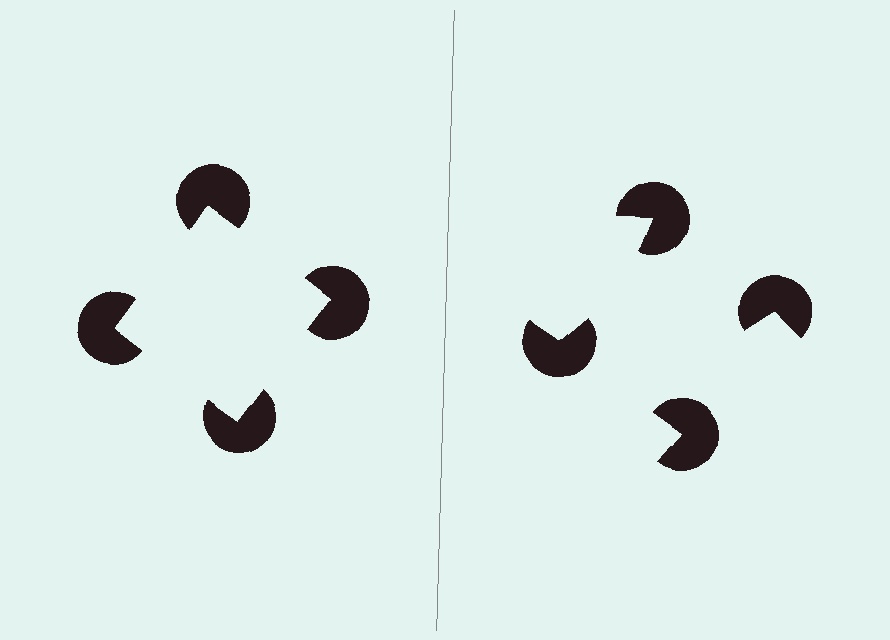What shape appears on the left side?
An illusory square.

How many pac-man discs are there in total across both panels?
8 — 4 on each side.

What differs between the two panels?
The pac-man discs are positioned identically on both sides; only the wedge orientations differ. On the left they align to a square; on the right they are misaligned.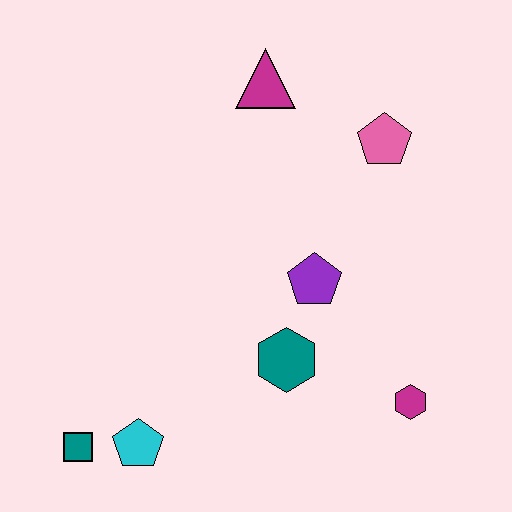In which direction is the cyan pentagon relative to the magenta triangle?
The cyan pentagon is below the magenta triangle.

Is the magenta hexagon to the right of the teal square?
Yes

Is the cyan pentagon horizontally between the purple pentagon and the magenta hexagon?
No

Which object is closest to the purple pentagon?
The teal hexagon is closest to the purple pentagon.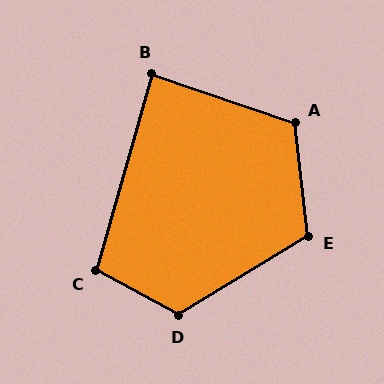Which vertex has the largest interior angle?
D, at approximately 120 degrees.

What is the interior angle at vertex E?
Approximately 115 degrees (obtuse).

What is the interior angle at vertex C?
Approximately 102 degrees (obtuse).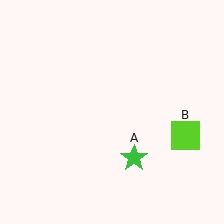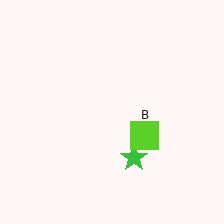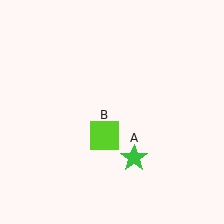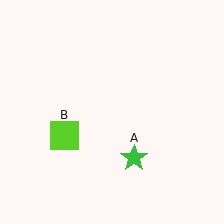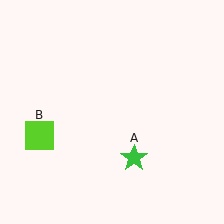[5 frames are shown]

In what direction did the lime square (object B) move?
The lime square (object B) moved left.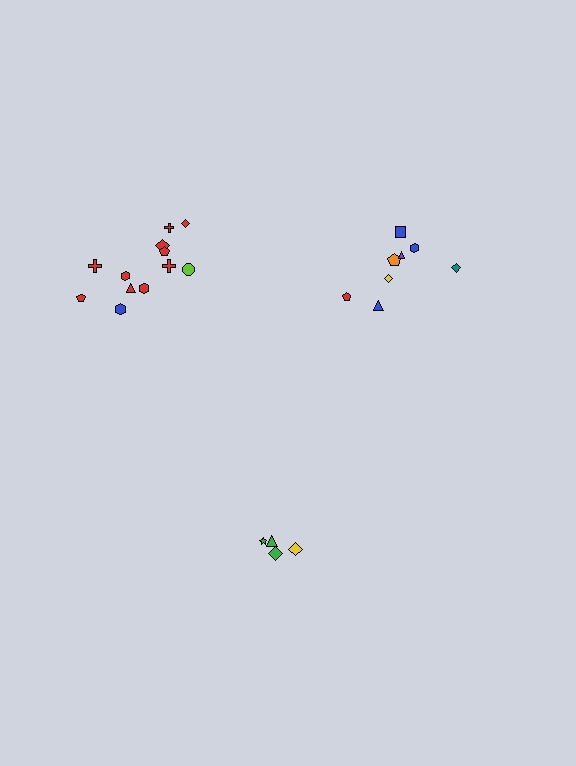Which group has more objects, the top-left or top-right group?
The top-left group.